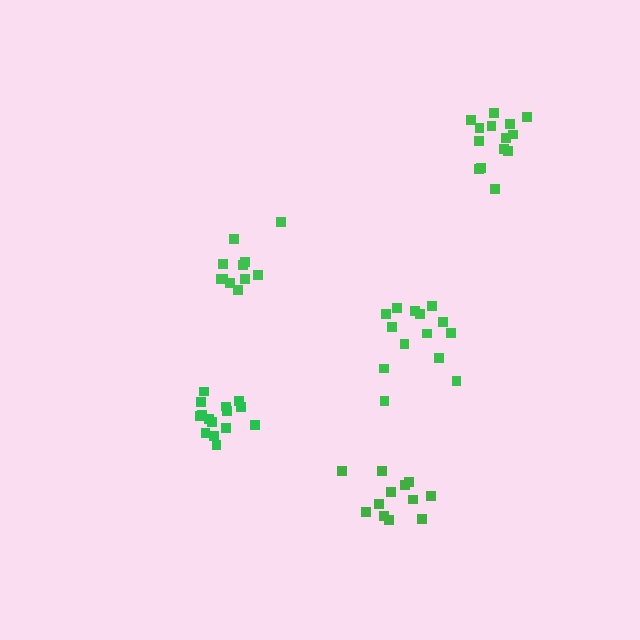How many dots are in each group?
Group 1: 14 dots, Group 2: 15 dots, Group 3: 14 dots, Group 4: 12 dots, Group 5: 11 dots (66 total).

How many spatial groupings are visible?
There are 5 spatial groupings.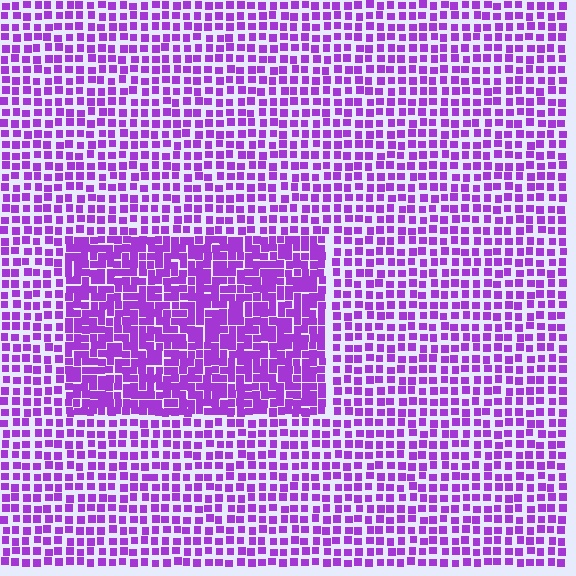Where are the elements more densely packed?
The elements are more densely packed inside the rectangle boundary.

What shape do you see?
I see a rectangle.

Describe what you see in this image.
The image contains small purple elements arranged at two different densities. A rectangle-shaped region is visible where the elements are more densely packed than the surrounding area.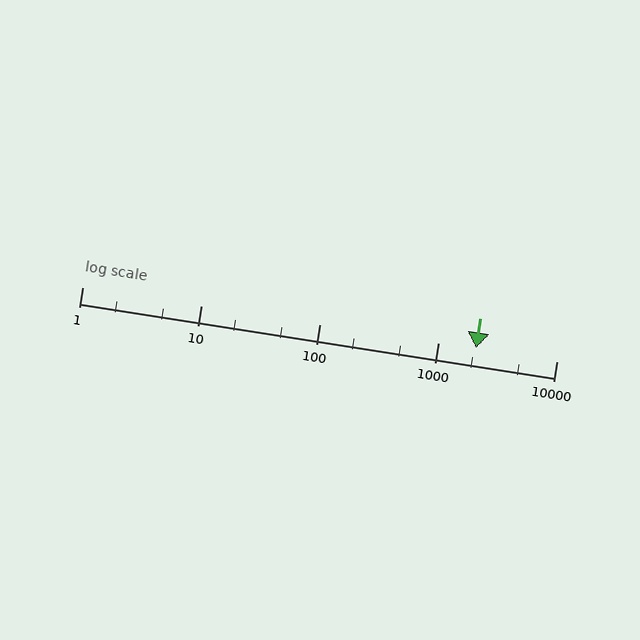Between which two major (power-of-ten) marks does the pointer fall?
The pointer is between 1000 and 10000.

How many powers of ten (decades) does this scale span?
The scale spans 4 decades, from 1 to 10000.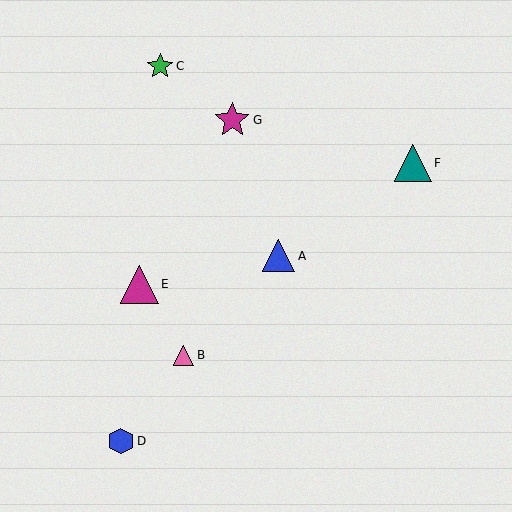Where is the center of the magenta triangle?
The center of the magenta triangle is at (139, 284).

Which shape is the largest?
The magenta triangle (labeled E) is the largest.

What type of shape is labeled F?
Shape F is a teal triangle.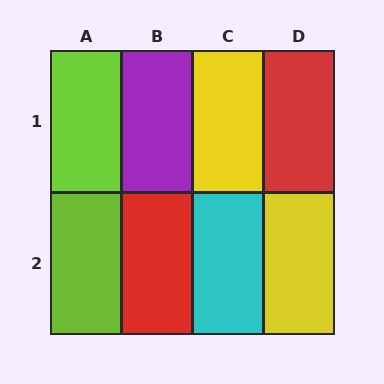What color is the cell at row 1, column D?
Red.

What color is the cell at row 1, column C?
Yellow.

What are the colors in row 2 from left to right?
Lime, red, cyan, yellow.